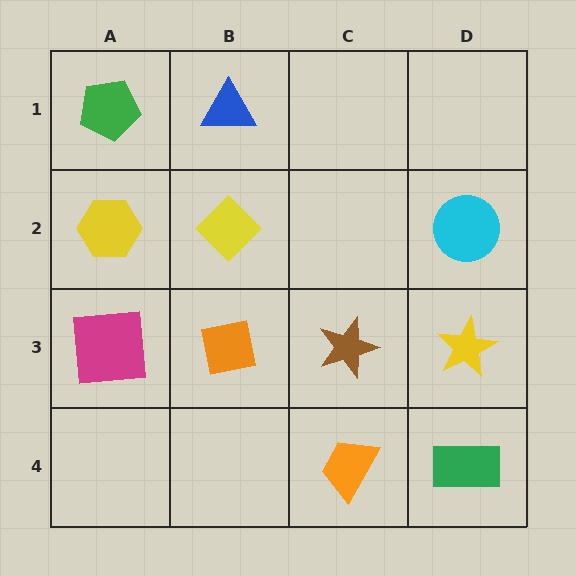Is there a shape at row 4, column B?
No, that cell is empty.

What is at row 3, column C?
A brown star.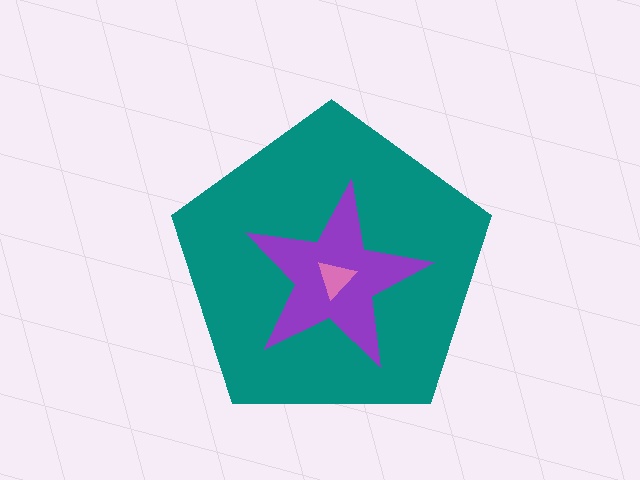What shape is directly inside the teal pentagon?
The purple star.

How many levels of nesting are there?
3.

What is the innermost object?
The pink triangle.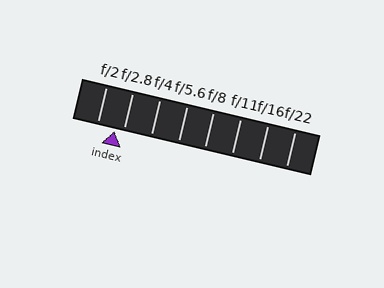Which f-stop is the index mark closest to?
The index mark is closest to f/2.8.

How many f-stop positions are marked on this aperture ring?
There are 8 f-stop positions marked.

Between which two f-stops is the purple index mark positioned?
The index mark is between f/2 and f/2.8.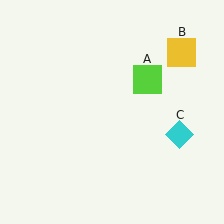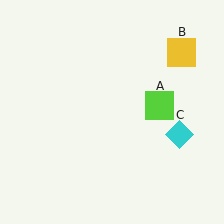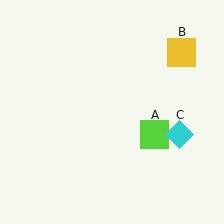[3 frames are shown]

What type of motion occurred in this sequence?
The lime square (object A) rotated clockwise around the center of the scene.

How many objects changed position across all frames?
1 object changed position: lime square (object A).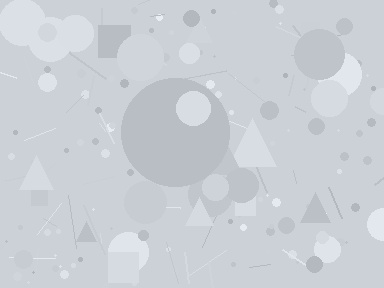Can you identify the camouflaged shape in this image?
The camouflaged shape is a circle.